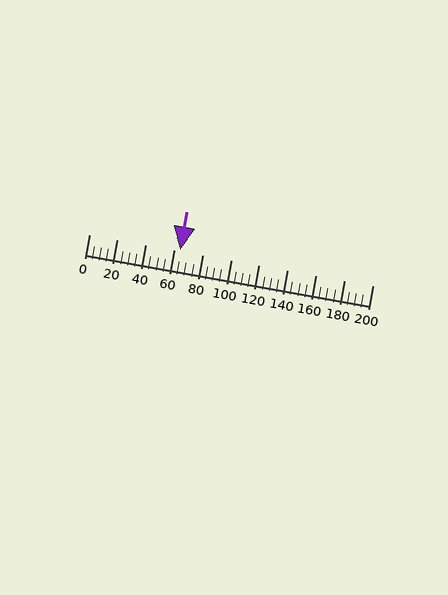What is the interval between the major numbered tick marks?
The major tick marks are spaced 20 units apart.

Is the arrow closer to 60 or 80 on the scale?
The arrow is closer to 60.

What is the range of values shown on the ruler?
The ruler shows values from 0 to 200.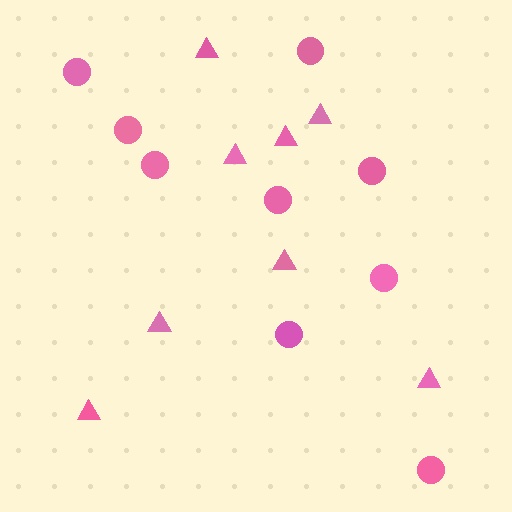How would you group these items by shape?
There are 2 groups: one group of circles (9) and one group of triangles (8).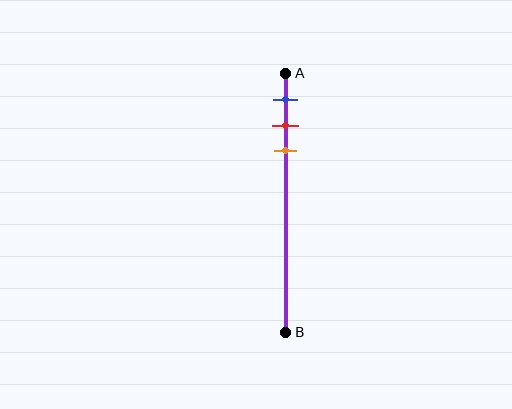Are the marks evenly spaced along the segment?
Yes, the marks are approximately evenly spaced.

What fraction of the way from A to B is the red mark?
The red mark is approximately 20% (0.2) of the way from A to B.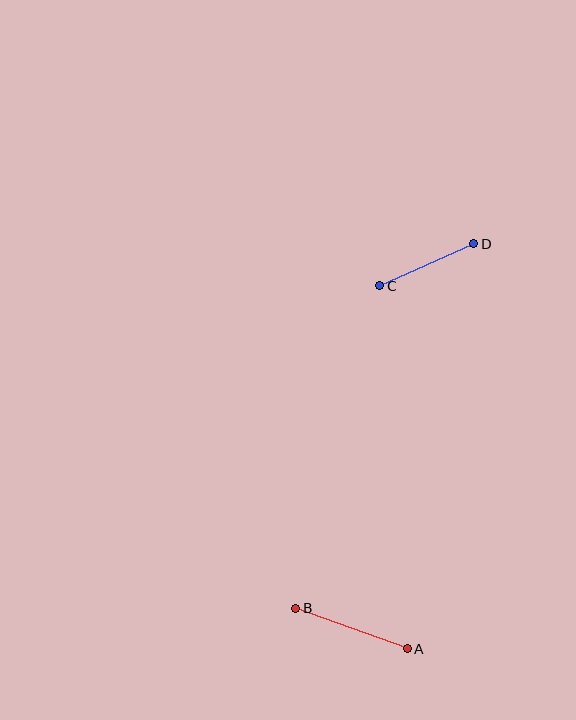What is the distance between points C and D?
The distance is approximately 103 pixels.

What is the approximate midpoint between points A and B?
The midpoint is at approximately (352, 628) pixels.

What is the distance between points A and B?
The distance is approximately 118 pixels.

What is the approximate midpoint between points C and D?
The midpoint is at approximately (427, 265) pixels.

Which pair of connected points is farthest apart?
Points A and B are farthest apart.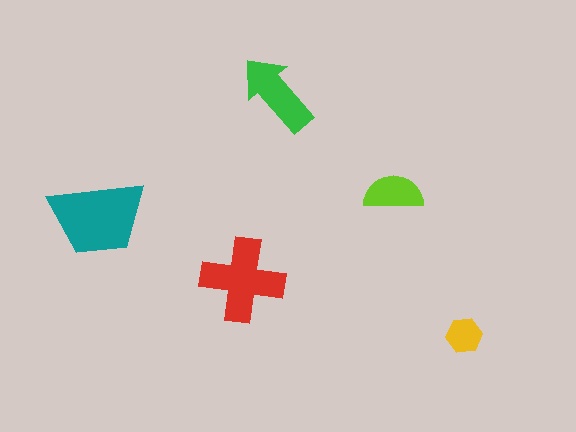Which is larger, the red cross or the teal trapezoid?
The teal trapezoid.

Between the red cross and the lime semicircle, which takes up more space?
The red cross.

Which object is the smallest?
The yellow hexagon.